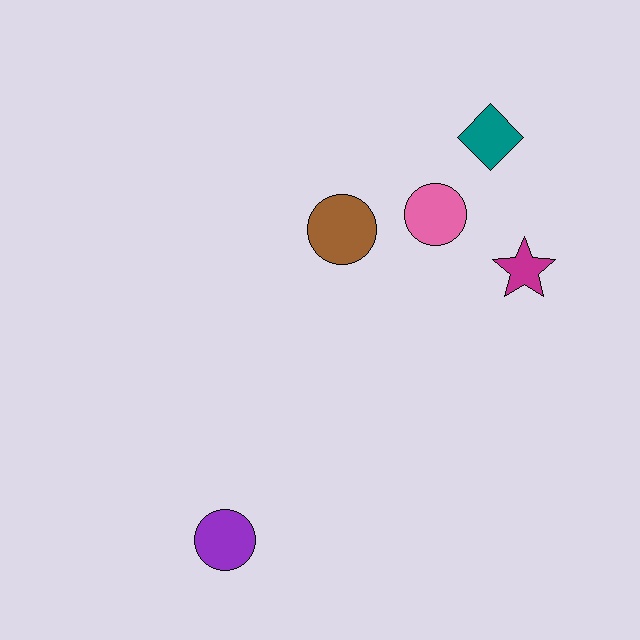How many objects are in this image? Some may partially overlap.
There are 5 objects.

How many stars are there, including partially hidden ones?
There is 1 star.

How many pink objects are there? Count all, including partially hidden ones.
There is 1 pink object.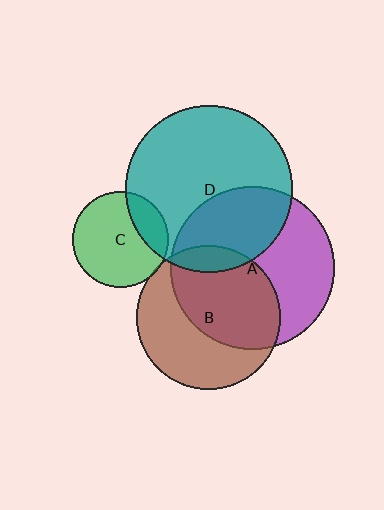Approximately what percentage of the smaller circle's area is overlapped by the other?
Approximately 10%.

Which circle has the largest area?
Circle D (teal).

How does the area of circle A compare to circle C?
Approximately 2.9 times.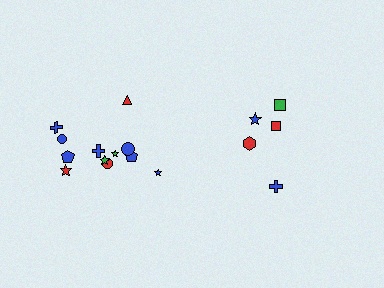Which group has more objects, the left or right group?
The left group.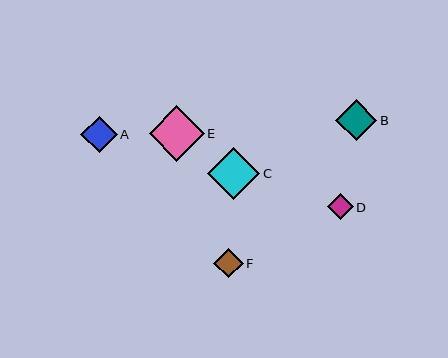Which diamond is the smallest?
Diamond D is the smallest with a size of approximately 26 pixels.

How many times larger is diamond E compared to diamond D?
Diamond E is approximately 2.1 times the size of diamond D.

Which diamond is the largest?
Diamond E is the largest with a size of approximately 55 pixels.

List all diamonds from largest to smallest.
From largest to smallest: E, C, B, A, F, D.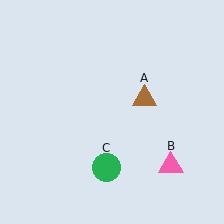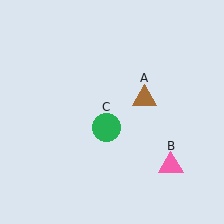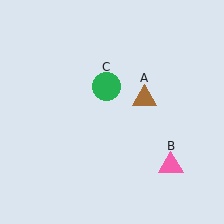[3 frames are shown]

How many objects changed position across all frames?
1 object changed position: green circle (object C).